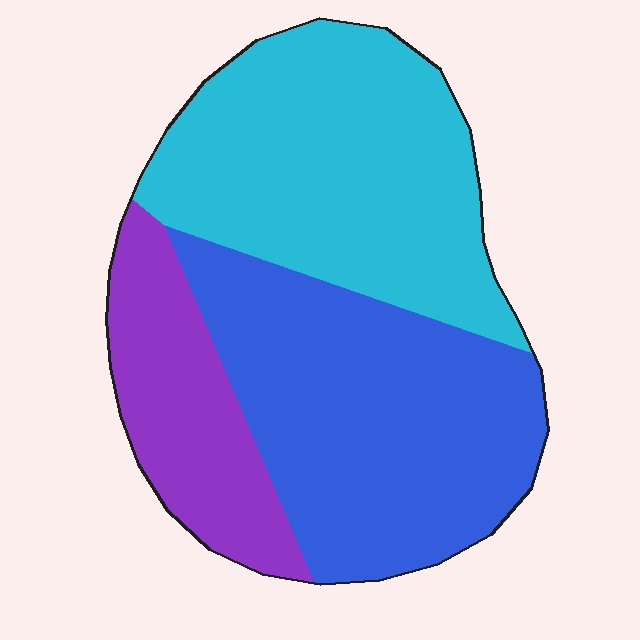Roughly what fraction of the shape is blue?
Blue takes up about two fifths (2/5) of the shape.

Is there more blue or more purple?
Blue.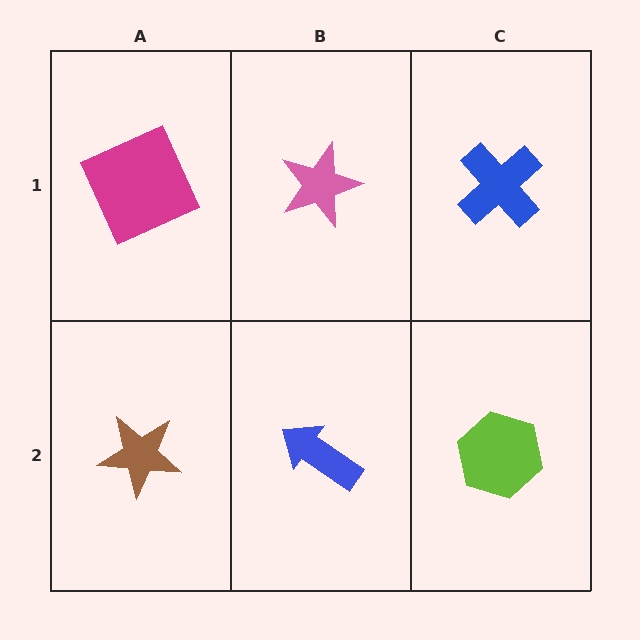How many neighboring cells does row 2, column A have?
2.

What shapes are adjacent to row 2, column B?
A pink star (row 1, column B), a brown star (row 2, column A), a lime hexagon (row 2, column C).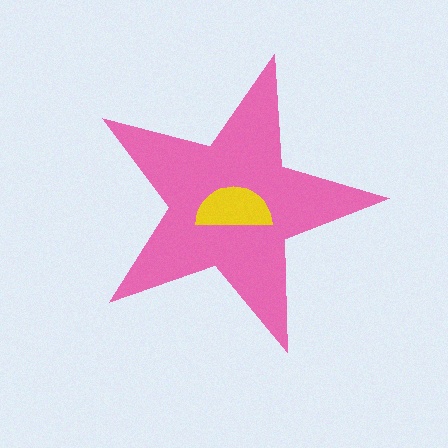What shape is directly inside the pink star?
The yellow semicircle.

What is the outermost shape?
The pink star.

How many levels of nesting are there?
2.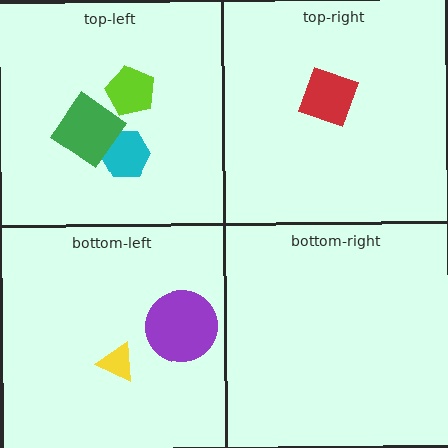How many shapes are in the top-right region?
1.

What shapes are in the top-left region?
The cyan hexagon, the lime pentagon, the green diamond.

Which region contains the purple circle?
The bottom-left region.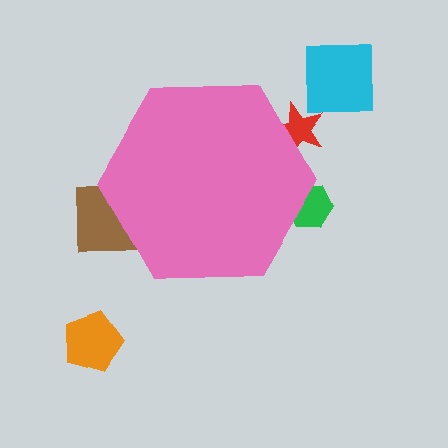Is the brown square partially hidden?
Yes, the brown square is partially hidden behind the pink hexagon.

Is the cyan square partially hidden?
No, the cyan square is fully visible.